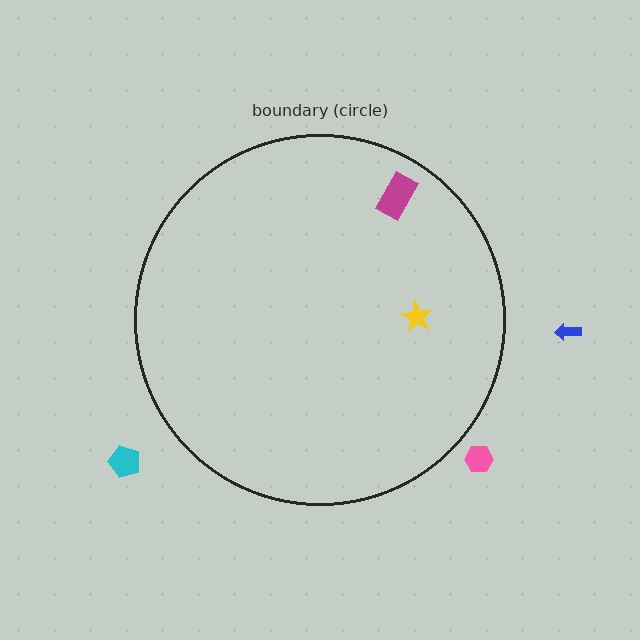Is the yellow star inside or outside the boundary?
Inside.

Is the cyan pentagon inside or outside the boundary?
Outside.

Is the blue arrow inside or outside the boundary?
Outside.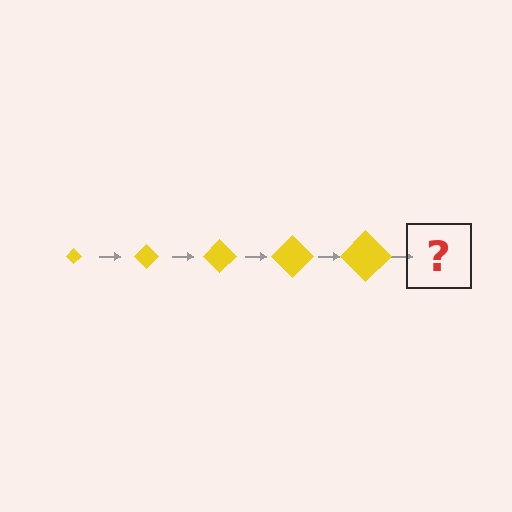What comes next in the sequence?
The next element should be a yellow diamond, larger than the previous one.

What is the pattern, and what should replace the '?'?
The pattern is that the diamond gets progressively larger each step. The '?' should be a yellow diamond, larger than the previous one.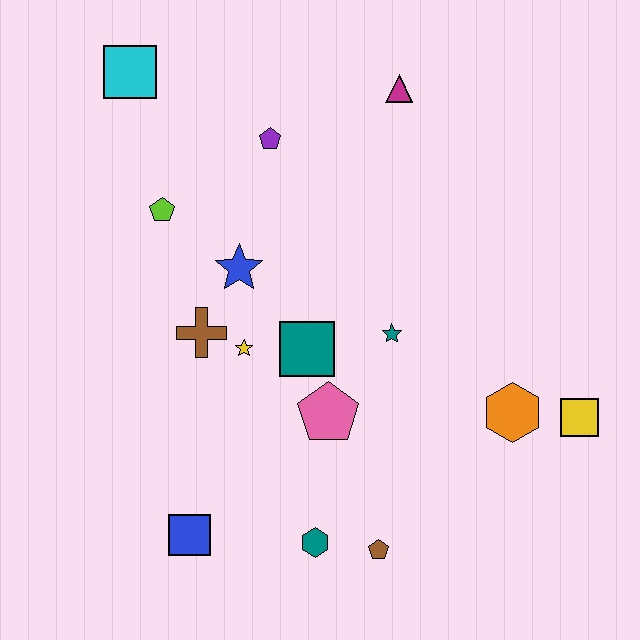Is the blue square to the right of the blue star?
No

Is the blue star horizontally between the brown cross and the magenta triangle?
Yes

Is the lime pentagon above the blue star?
Yes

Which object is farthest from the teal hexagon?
The cyan square is farthest from the teal hexagon.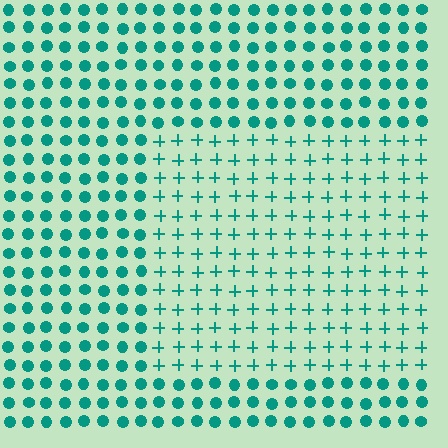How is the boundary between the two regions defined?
The boundary is defined by a change in element shape: plus signs inside vs. circles outside. All elements share the same color and spacing.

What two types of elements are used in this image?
The image uses plus signs inside the rectangle region and circles outside it.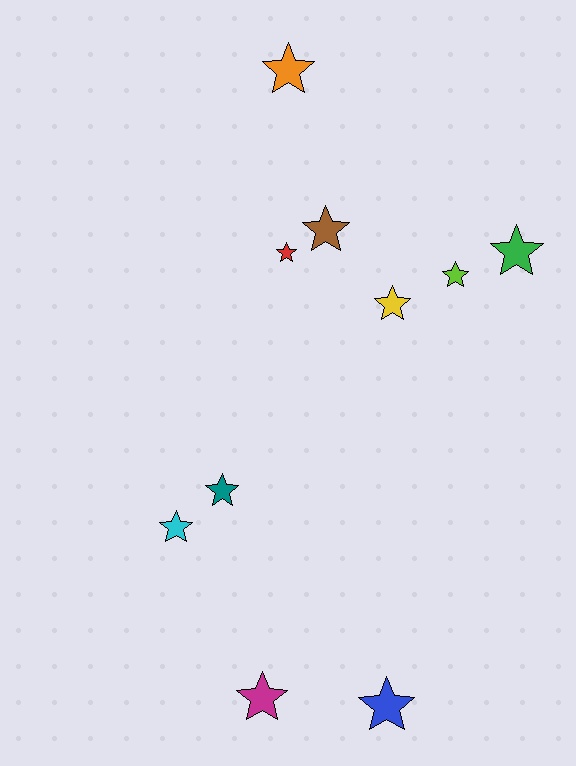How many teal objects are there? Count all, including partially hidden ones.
There is 1 teal object.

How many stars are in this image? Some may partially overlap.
There are 10 stars.